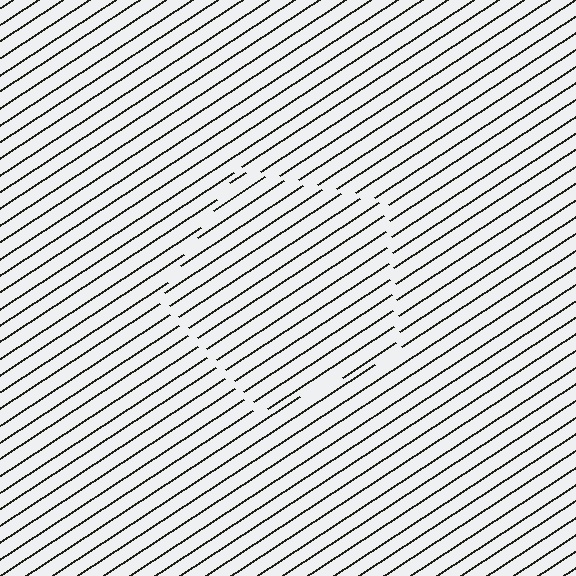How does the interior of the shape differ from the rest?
The interior of the shape contains the same grating, shifted by half a period — the contour is defined by the phase discontinuity where line-ends from the inner and outer gratings abut.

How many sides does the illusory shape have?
5 sides — the line-ends trace a pentagon.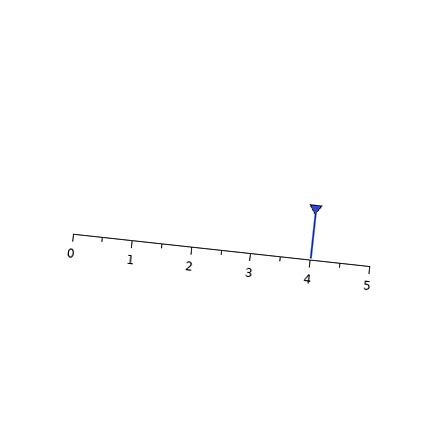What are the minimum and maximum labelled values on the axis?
The axis runs from 0 to 5.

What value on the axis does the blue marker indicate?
The marker indicates approximately 4.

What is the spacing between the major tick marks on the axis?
The major ticks are spaced 1 apart.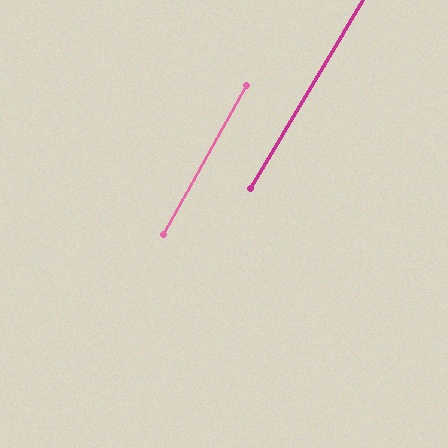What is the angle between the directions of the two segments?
Approximately 2 degrees.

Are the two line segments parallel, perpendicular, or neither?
Parallel — their directions differ by only 1.6°.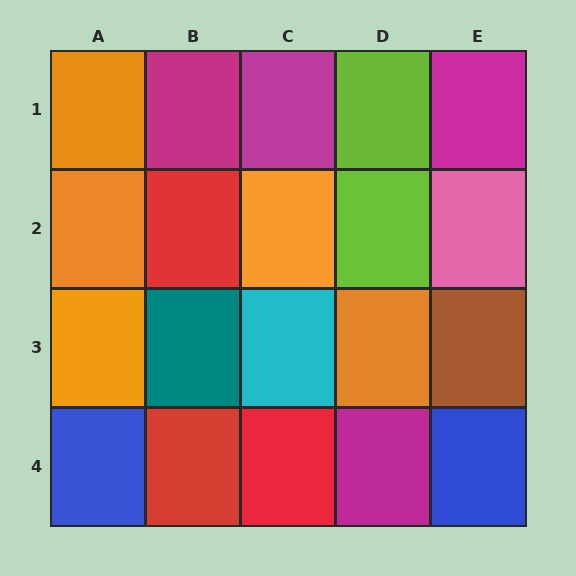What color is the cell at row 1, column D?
Lime.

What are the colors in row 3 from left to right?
Orange, teal, cyan, orange, brown.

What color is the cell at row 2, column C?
Orange.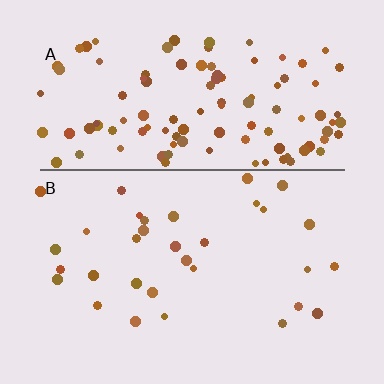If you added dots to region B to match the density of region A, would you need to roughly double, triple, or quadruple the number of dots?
Approximately quadruple.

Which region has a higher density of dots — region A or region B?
A (the top).